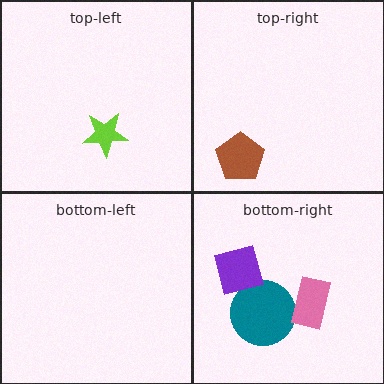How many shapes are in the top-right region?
1.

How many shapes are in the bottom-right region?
3.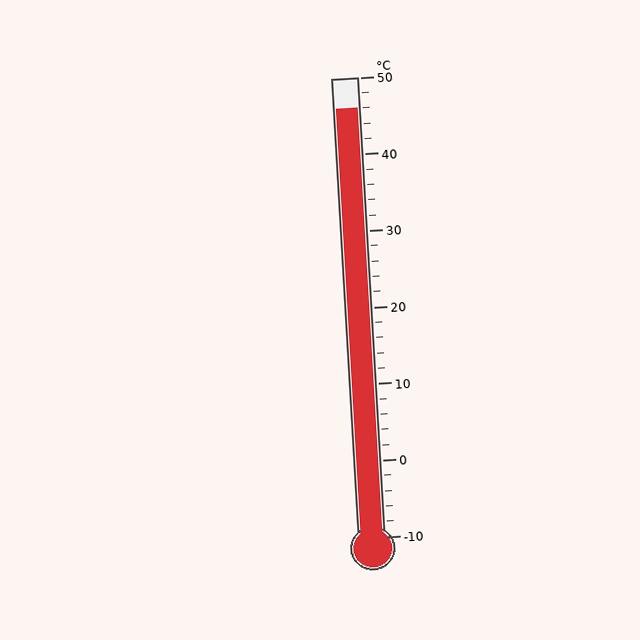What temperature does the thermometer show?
The thermometer shows approximately 46°C.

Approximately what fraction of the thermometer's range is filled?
The thermometer is filled to approximately 95% of its range.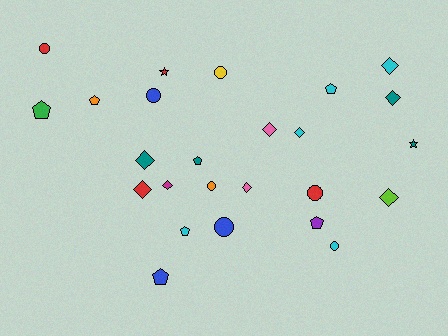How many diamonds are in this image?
There are 9 diamonds.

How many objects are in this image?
There are 25 objects.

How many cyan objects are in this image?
There are 5 cyan objects.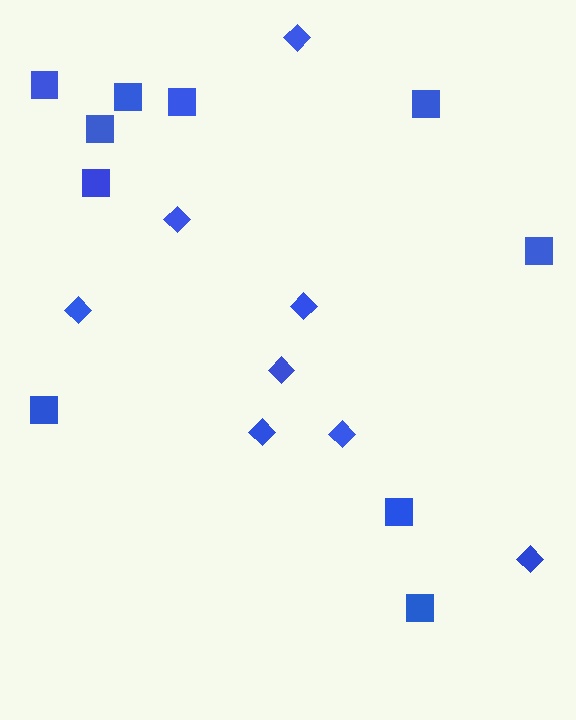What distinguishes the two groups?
There are 2 groups: one group of squares (10) and one group of diamonds (8).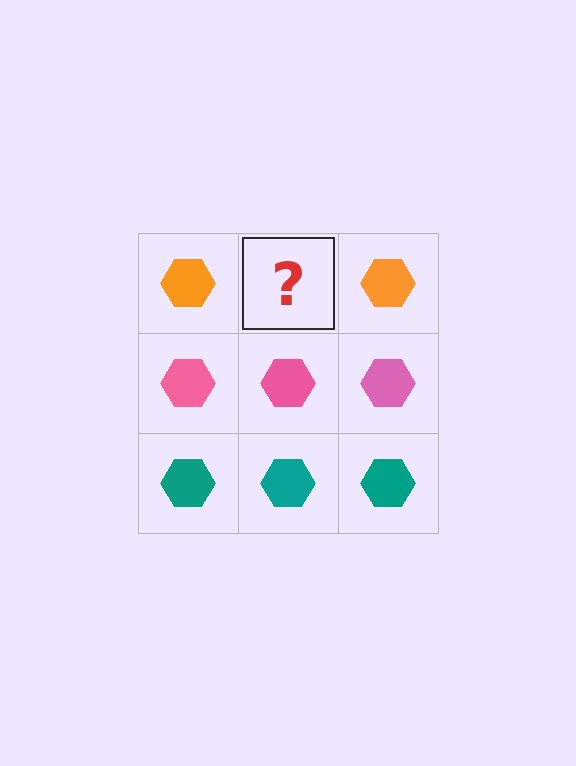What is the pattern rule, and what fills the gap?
The rule is that each row has a consistent color. The gap should be filled with an orange hexagon.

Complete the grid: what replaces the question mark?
The question mark should be replaced with an orange hexagon.